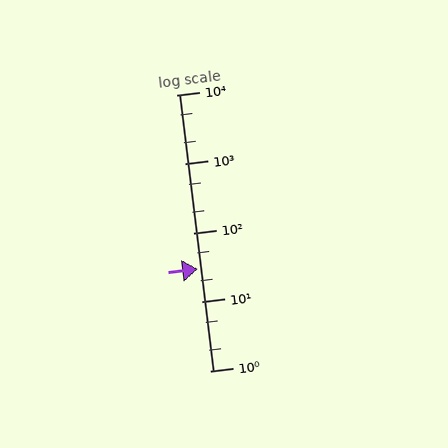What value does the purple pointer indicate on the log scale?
The pointer indicates approximately 30.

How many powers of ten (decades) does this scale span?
The scale spans 4 decades, from 1 to 10000.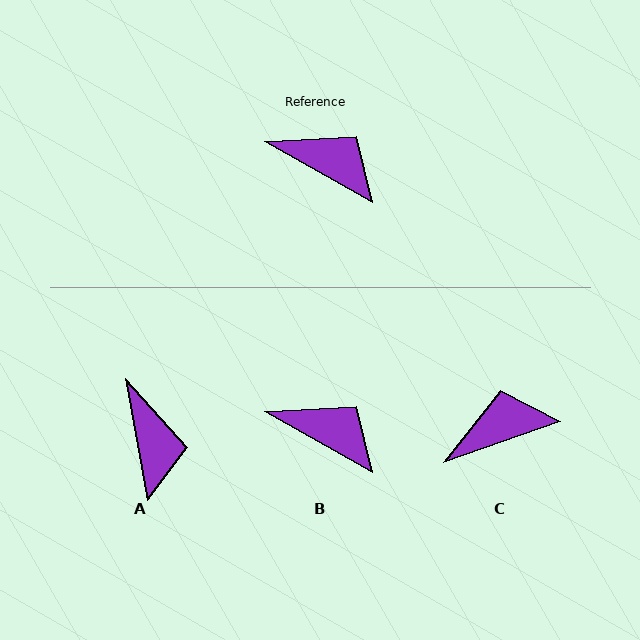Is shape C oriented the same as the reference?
No, it is off by about 49 degrees.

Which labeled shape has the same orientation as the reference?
B.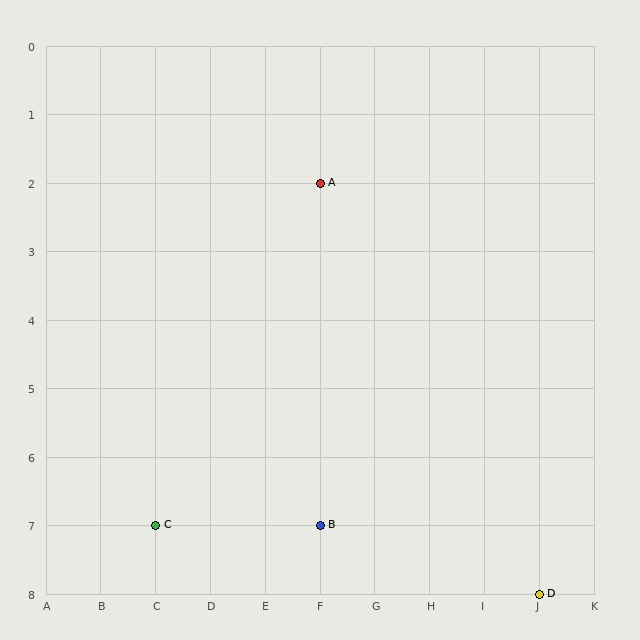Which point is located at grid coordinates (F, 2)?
Point A is at (F, 2).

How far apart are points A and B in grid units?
Points A and B are 5 rows apart.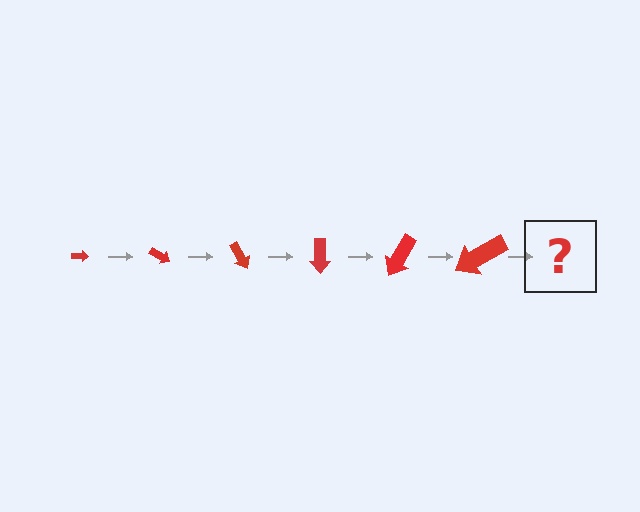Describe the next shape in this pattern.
It should be an arrow, larger than the previous one and rotated 180 degrees from the start.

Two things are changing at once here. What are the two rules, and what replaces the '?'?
The two rules are that the arrow grows larger each step and it rotates 30 degrees each step. The '?' should be an arrow, larger than the previous one and rotated 180 degrees from the start.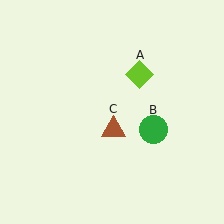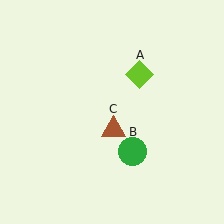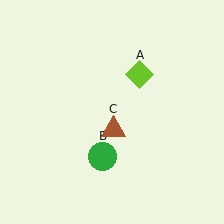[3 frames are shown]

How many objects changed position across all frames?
1 object changed position: green circle (object B).